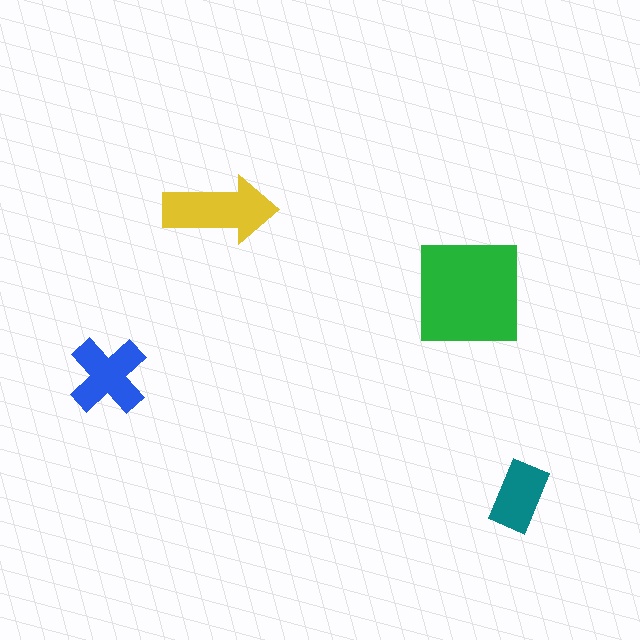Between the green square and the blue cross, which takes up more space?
The green square.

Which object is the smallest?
The teal rectangle.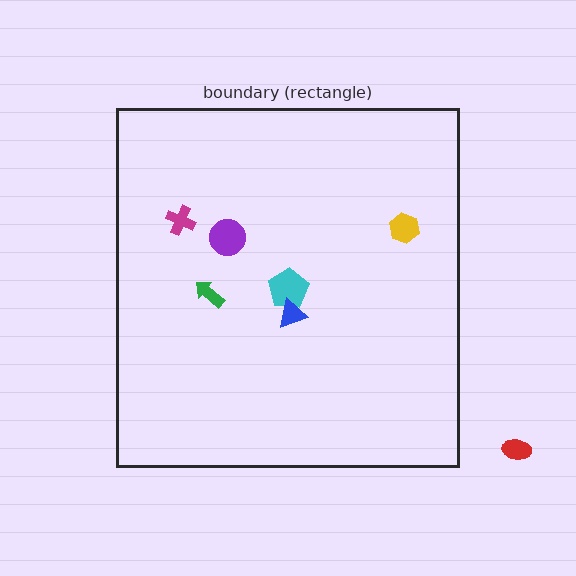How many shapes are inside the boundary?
6 inside, 1 outside.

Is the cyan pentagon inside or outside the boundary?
Inside.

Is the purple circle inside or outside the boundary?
Inside.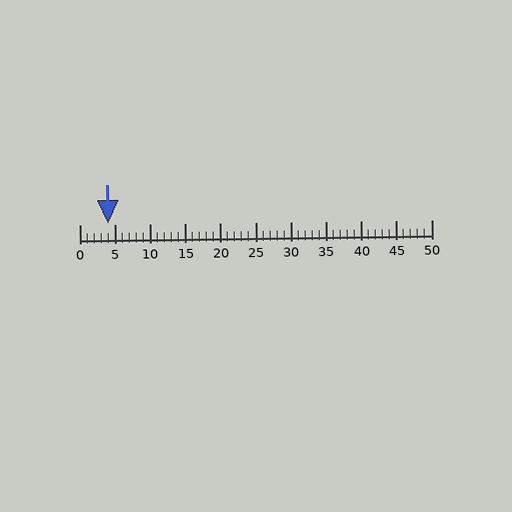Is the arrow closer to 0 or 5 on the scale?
The arrow is closer to 5.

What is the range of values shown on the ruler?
The ruler shows values from 0 to 50.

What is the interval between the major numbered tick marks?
The major tick marks are spaced 5 units apart.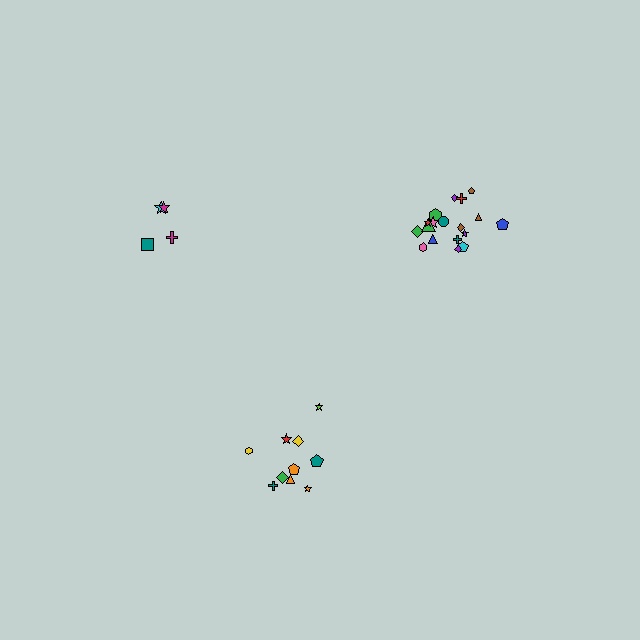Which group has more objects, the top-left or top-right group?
The top-right group.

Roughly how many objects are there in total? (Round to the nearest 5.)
Roughly 30 objects in total.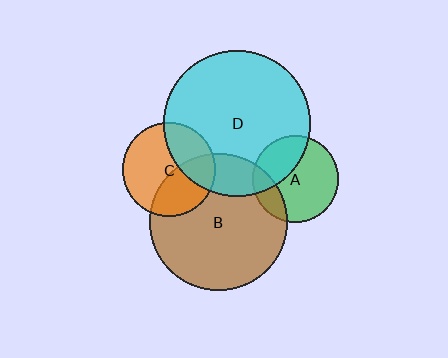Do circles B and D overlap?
Yes.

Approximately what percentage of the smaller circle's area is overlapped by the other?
Approximately 20%.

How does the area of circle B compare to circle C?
Approximately 2.2 times.